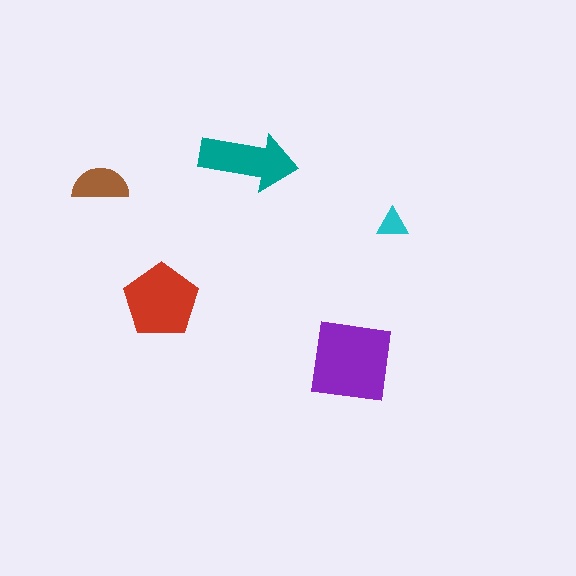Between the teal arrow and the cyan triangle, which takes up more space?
The teal arrow.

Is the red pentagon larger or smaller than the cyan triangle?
Larger.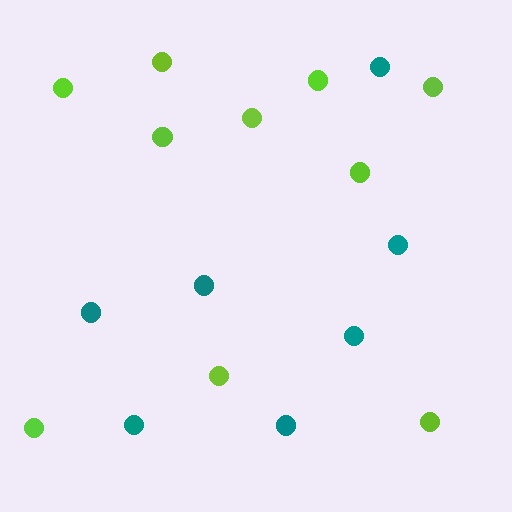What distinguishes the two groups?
There are 2 groups: one group of teal circles (7) and one group of lime circles (10).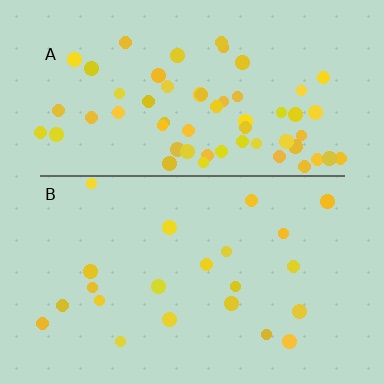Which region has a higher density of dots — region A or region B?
A (the top).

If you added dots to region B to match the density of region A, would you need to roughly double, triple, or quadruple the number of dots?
Approximately triple.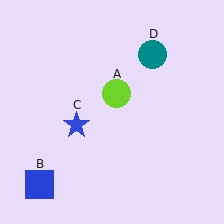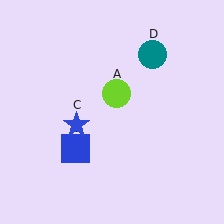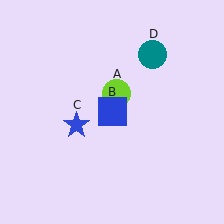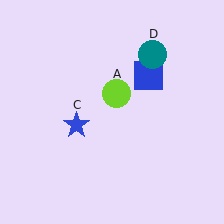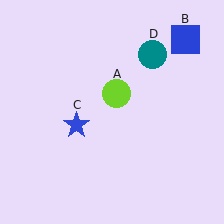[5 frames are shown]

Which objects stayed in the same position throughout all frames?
Lime circle (object A) and blue star (object C) and teal circle (object D) remained stationary.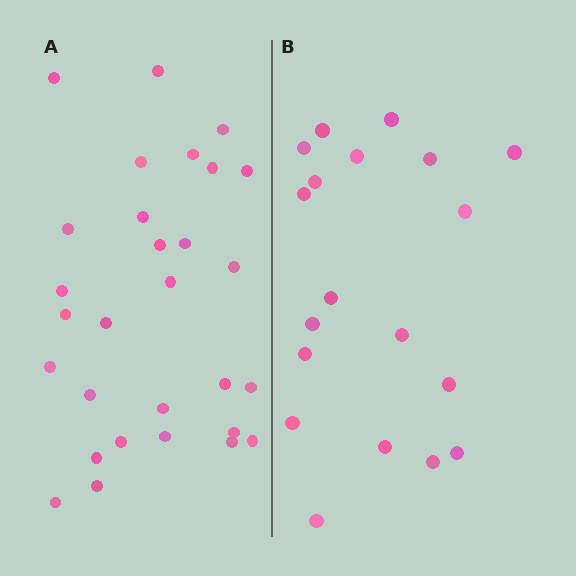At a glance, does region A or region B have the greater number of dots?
Region A (the left region) has more dots.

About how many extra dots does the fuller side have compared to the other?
Region A has roughly 10 or so more dots than region B.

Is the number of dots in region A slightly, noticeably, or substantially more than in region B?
Region A has substantially more. The ratio is roughly 1.5 to 1.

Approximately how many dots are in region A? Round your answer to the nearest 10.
About 30 dots. (The exact count is 29, which rounds to 30.)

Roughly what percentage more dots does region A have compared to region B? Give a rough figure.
About 55% more.